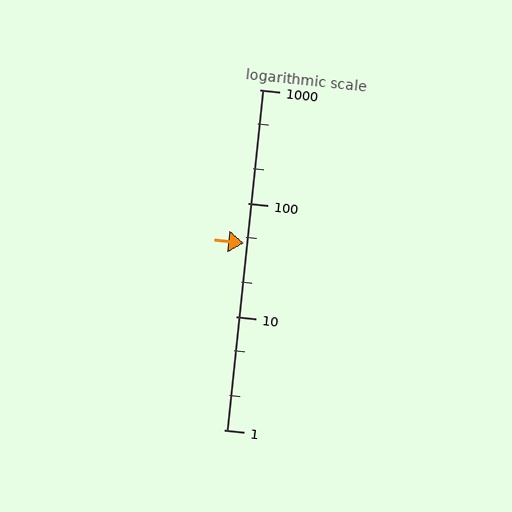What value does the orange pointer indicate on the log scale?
The pointer indicates approximately 44.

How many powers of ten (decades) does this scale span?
The scale spans 3 decades, from 1 to 1000.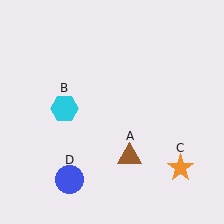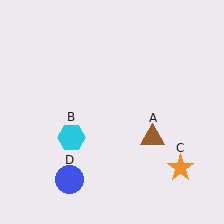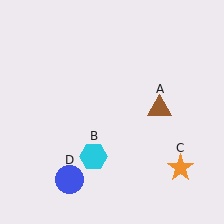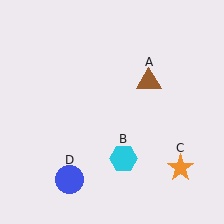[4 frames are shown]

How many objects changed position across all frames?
2 objects changed position: brown triangle (object A), cyan hexagon (object B).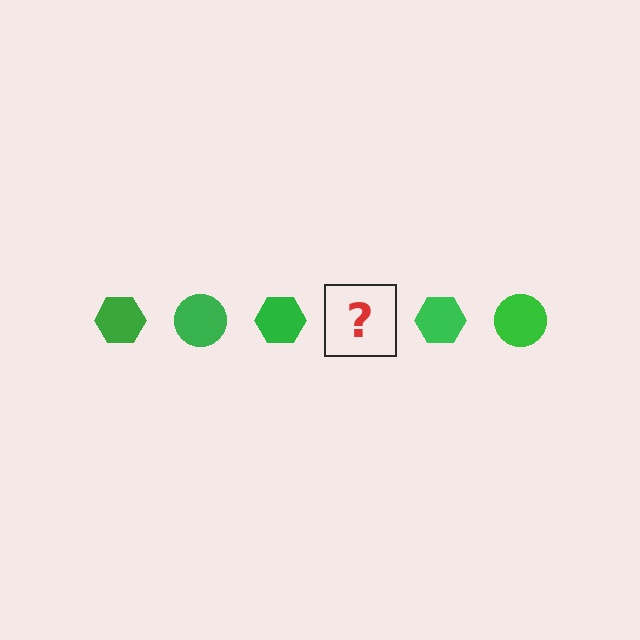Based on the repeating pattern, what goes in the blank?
The blank should be a green circle.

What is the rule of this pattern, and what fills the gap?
The rule is that the pattern cycles through hexagon, circle shapes in green. The gap should be filled with a green circle.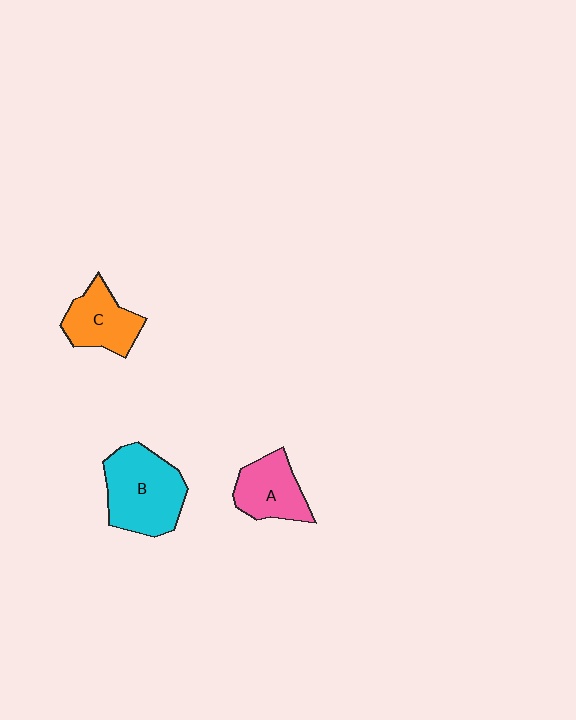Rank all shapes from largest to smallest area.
From largest to smallest: B (cyan), C (orange), A (pink).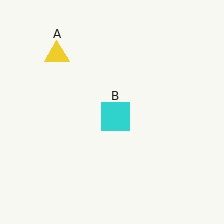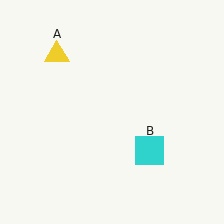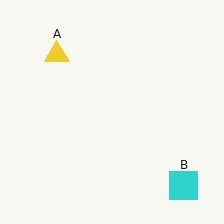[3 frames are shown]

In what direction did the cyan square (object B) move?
The cyan square (object B) moved down and to the right.